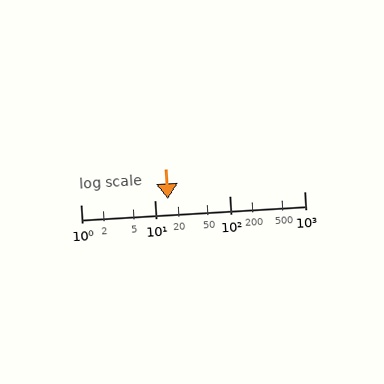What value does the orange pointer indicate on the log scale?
The pointer indicates approximately 15.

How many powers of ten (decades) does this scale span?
The scale spans 3 decades, from 1 to 1000.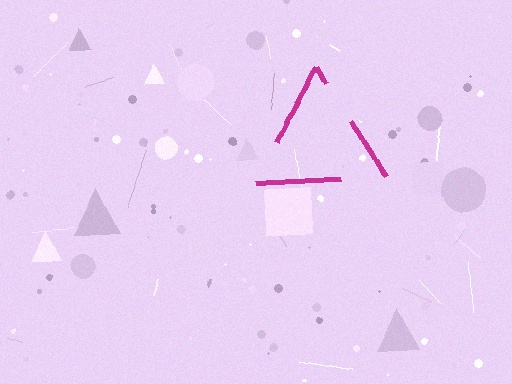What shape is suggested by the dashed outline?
The dashed outline suggests a triangle.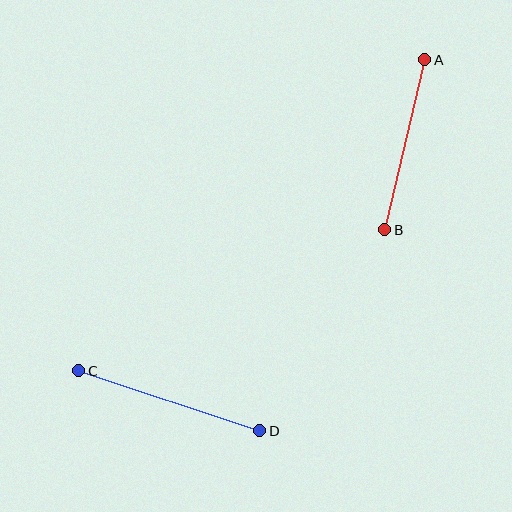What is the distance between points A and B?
The distance is approximately 175 pixels.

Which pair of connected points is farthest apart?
Points C and D are farthest apart.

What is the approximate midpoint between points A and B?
The midpoint is at approximately (405, 145) pixels.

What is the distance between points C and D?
The distance is approximately 191 pixels.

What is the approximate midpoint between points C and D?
The midpoint is at approximately (169, 401) pixels.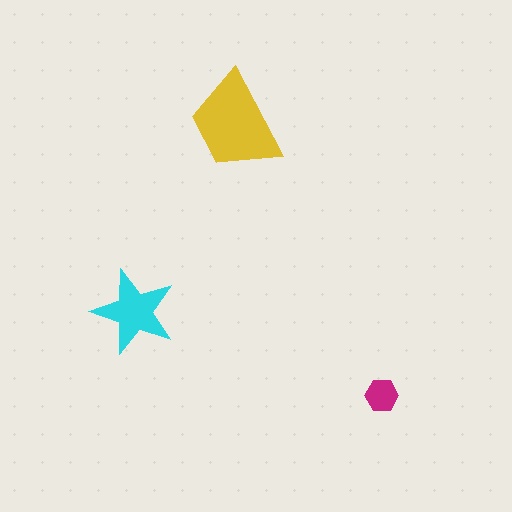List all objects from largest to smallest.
The yellow trapezoid, the cyan star, the magenta hexagon.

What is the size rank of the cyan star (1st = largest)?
2nd.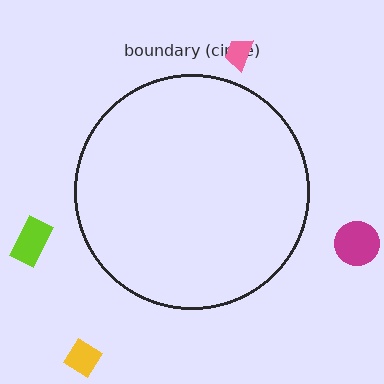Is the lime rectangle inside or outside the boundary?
Outside.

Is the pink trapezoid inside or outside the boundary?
Outside.